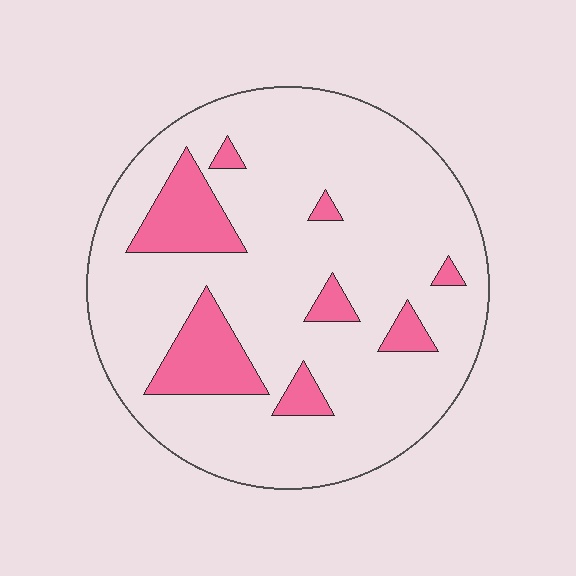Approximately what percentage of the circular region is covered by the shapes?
Approximately 15%.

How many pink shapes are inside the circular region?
8.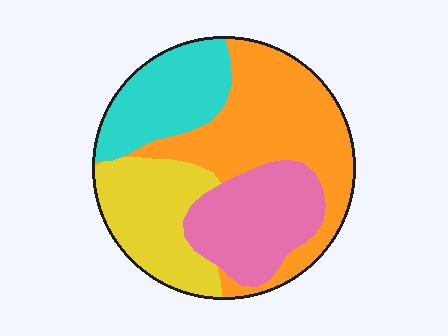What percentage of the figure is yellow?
Yellow takes up less than a quarter of the figure.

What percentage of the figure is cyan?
Cyan covers around 20% of the figure.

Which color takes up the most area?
Orange, at roughly 35%.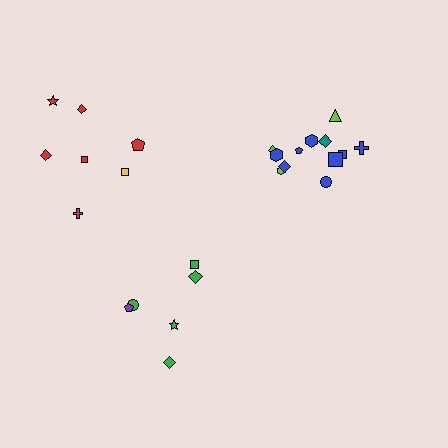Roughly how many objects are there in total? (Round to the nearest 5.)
Roughly 25 objects in total.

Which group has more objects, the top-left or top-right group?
The top-right group.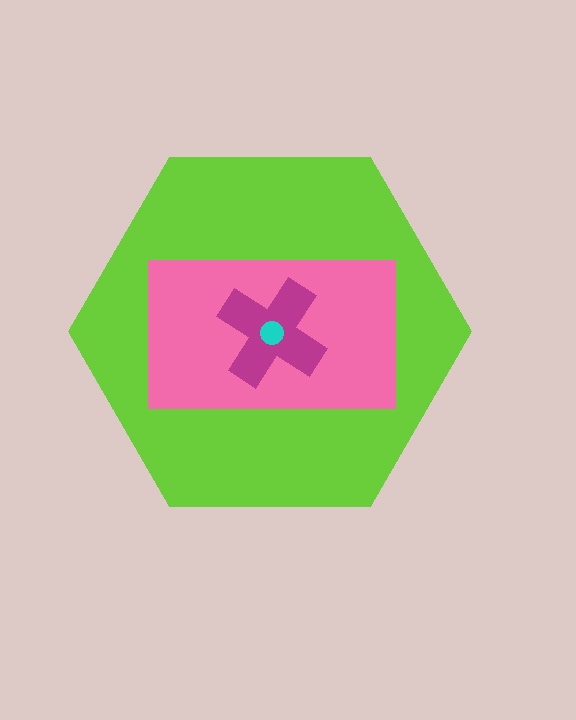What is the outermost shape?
The lime hexagon.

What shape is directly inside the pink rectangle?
The magenta cross.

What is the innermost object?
The cyan circle.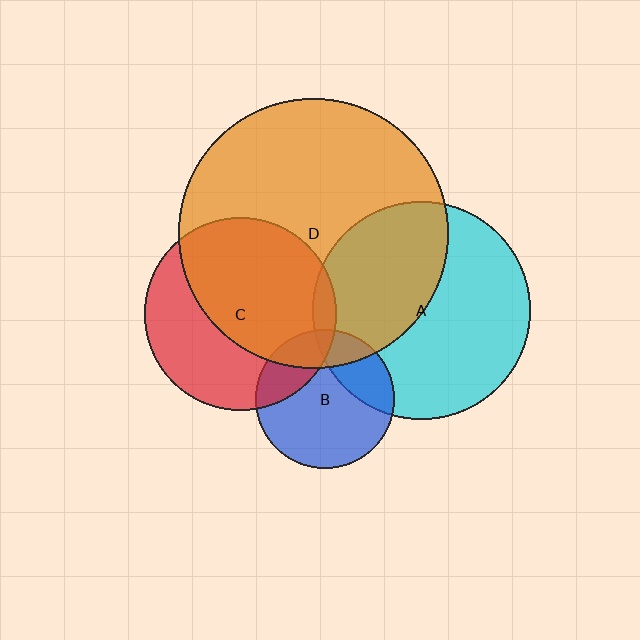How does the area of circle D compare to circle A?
Approximately 1.5 times.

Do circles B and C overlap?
Yes.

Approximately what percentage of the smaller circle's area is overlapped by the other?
Approximately 25%.